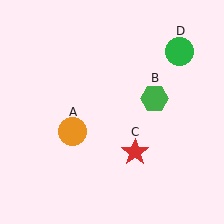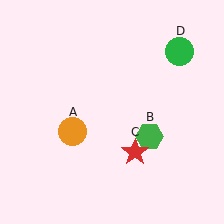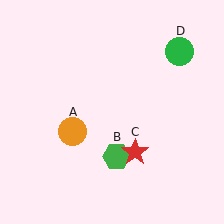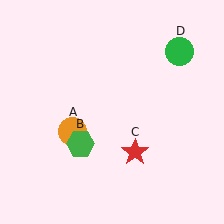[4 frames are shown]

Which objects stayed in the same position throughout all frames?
Orange circle (object A) and red star (object C) and green circle (object D) remained stationary.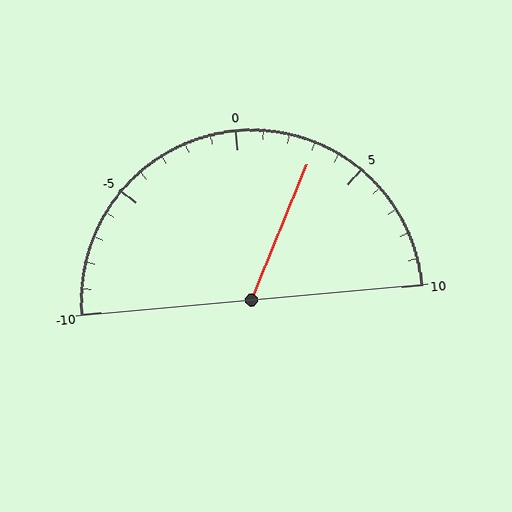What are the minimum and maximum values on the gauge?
The gauge ranges from -10 to 10.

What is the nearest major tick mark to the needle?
The nearest major tick mark is 5.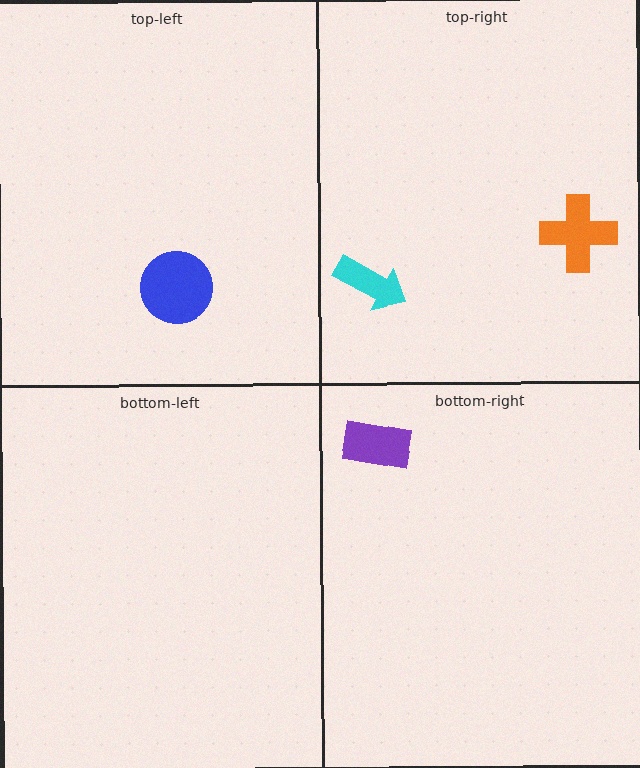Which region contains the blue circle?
The top-left region.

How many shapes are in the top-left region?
1.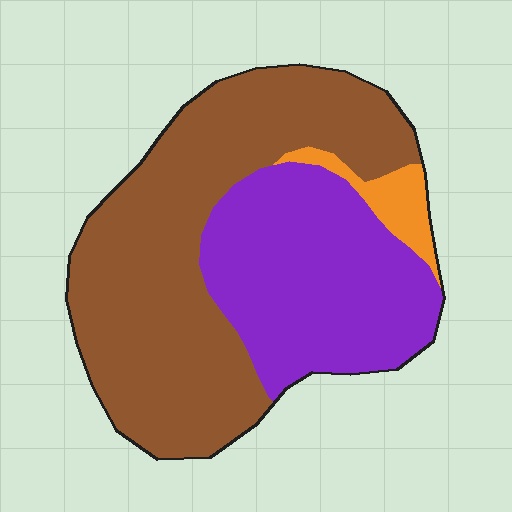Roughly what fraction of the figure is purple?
Purple covers 37% of the figure.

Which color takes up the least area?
Orange, at roughly 5%.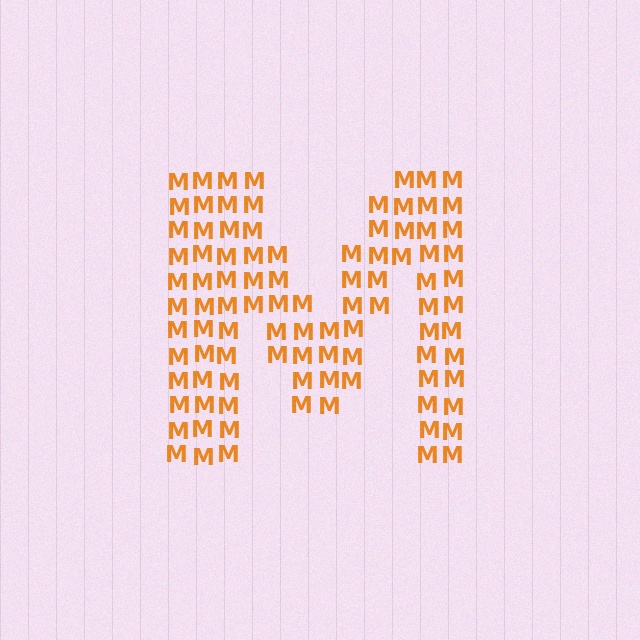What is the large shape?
The large shape is the letter M.